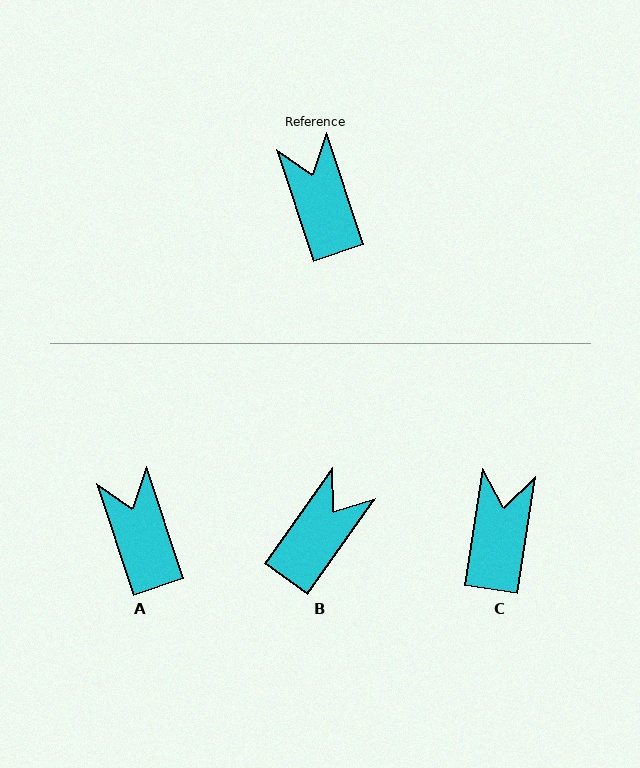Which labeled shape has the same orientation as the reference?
A.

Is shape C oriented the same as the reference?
No, it is off by about 27 degrees.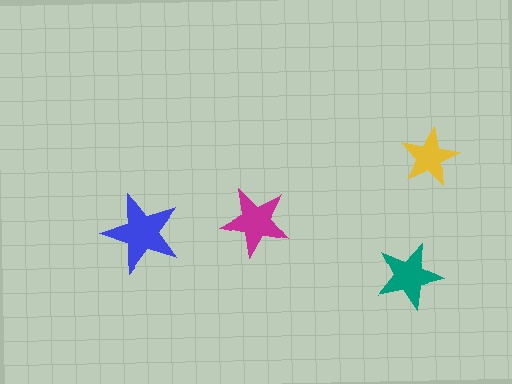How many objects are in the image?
There are 4 objects in the image.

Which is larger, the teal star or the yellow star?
The teal one.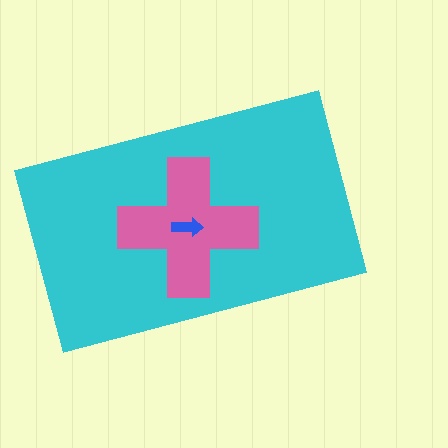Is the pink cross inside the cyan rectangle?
Yes.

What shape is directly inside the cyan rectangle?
The pink cross.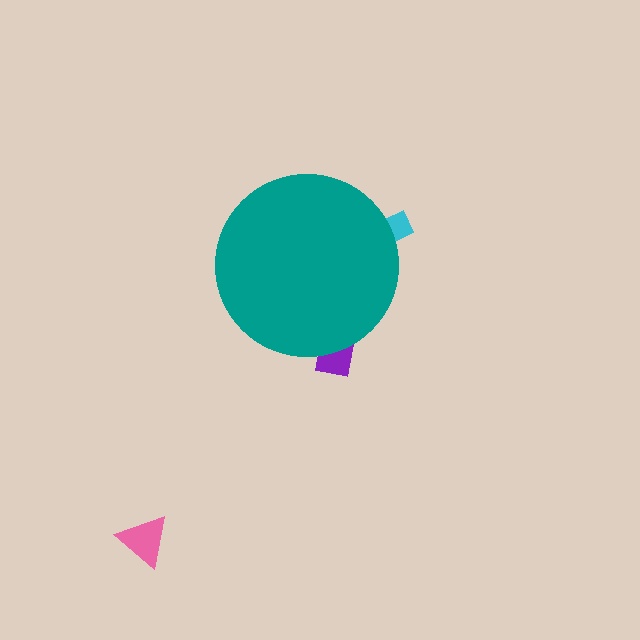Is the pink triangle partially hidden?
No, the pink triangle is fully visible.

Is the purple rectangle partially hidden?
Yes, the purple rectangle is partially hidden behind the teal circle.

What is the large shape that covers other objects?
A teal circle.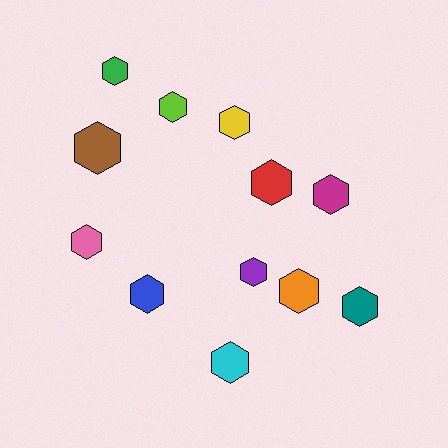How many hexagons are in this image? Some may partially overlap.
There are 12 hexagons.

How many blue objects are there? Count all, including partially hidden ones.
There is 1 blue object.